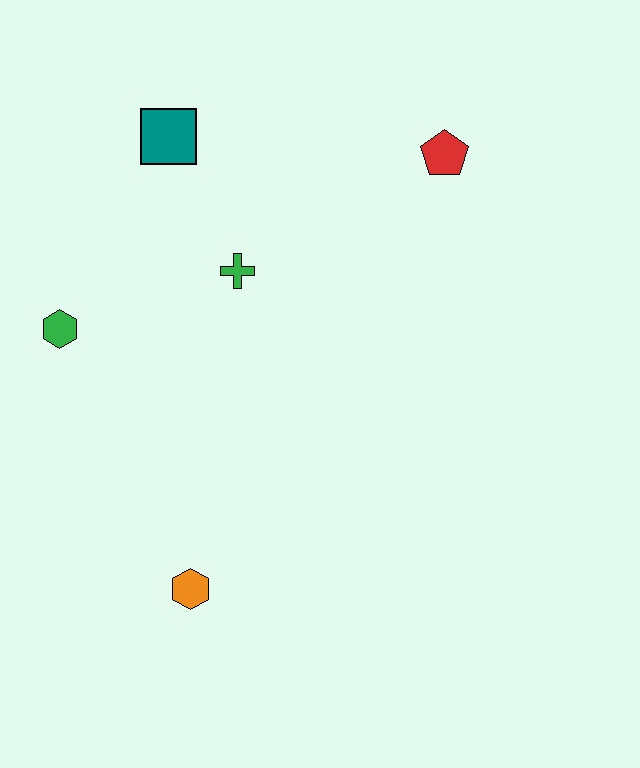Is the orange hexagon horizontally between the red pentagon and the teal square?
Yes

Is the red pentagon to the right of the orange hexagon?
Yes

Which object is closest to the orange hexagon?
The green hexagon is closest to the orange hexagon.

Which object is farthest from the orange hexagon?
The red pentagon is farthest from the orange hexagon.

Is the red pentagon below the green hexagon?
No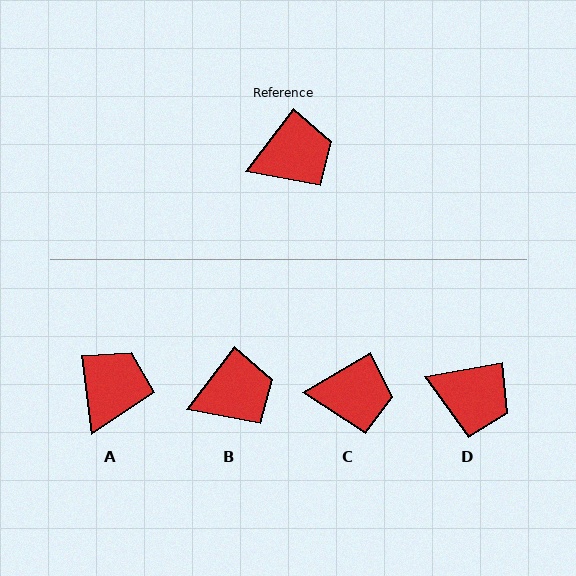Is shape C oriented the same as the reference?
No, it is off by about 23 degrees.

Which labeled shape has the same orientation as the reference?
B.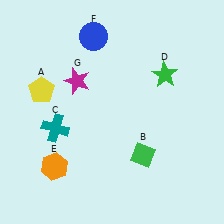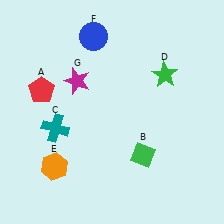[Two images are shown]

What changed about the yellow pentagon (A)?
In Image 1, A is yellow. In Image 2, it changed to red.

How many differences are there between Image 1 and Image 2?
There is 1 difference between the two images.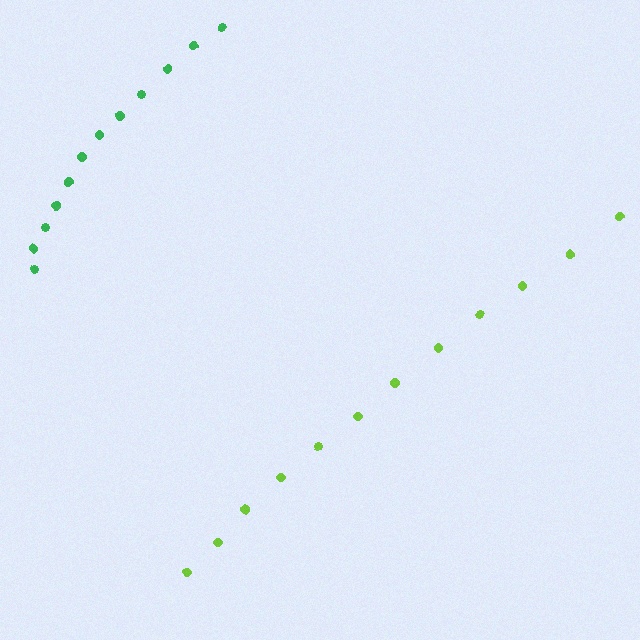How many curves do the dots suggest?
There are 2 distinct paths.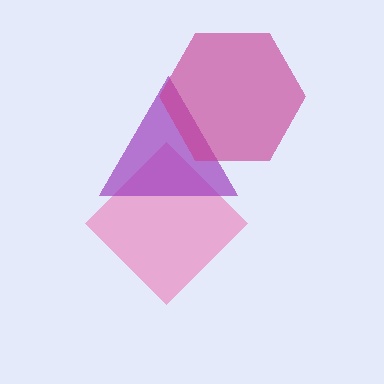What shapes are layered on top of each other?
The layered shapes are: a pink diamond, a purple triangle, a magenta hexagon.